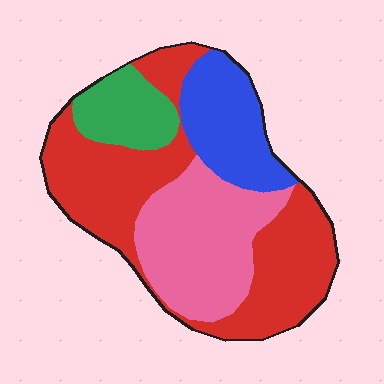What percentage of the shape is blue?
Blue takes up about one sixth (1/6) of the shape.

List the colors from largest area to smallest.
From largest to smallest: red, pink, blue, green.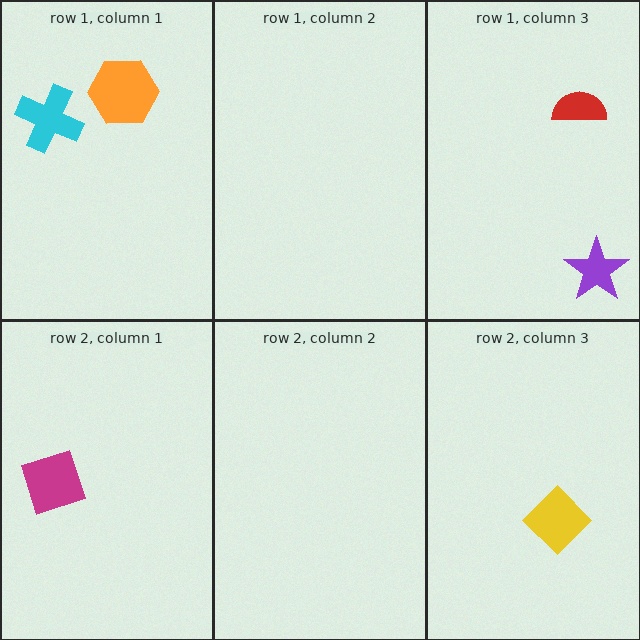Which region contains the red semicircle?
The row 1, column 3 region.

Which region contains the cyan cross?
The row 1, column 1 region.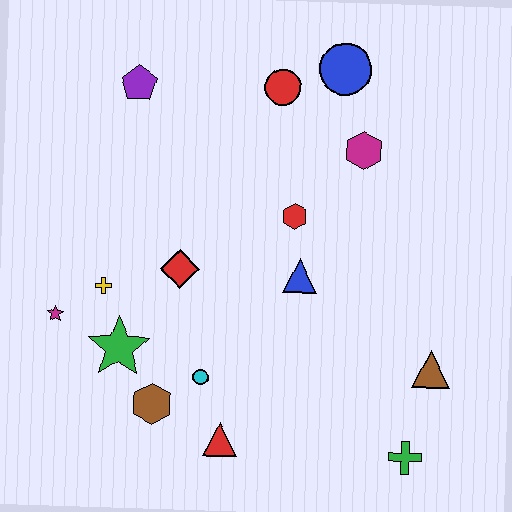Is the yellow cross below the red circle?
Yes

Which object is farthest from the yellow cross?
The green cross is farthest from the yellow cross.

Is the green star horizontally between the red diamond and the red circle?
No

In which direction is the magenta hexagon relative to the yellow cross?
The magenta hexagon is to the right of the yellow cross.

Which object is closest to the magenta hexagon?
The blue circle is closest to the magenta hexagon.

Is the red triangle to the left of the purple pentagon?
No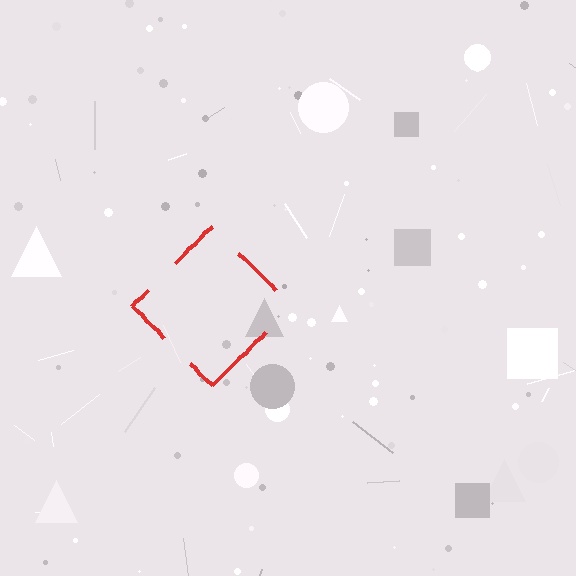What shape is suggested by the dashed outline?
The dashed outline suggests a diamond.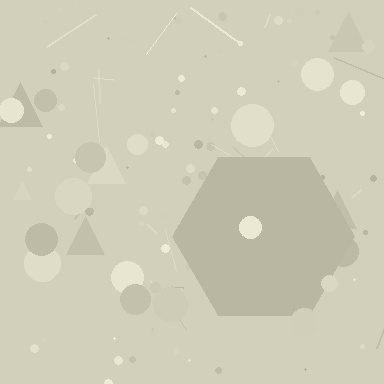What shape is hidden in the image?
A hexagon is hidden in the image.